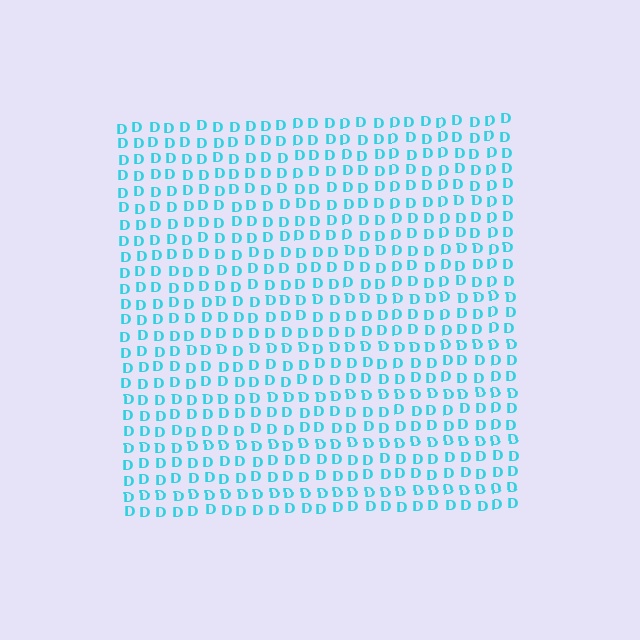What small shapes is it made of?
It is made of small letter D's.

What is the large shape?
The large shape is a square.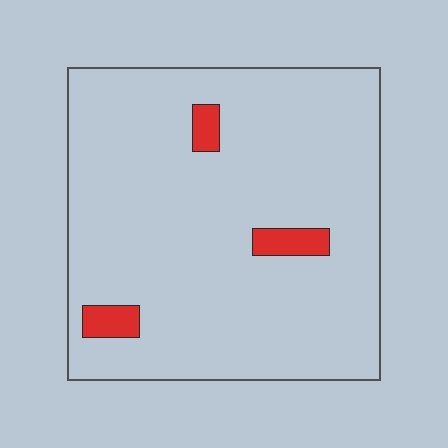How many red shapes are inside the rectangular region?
3.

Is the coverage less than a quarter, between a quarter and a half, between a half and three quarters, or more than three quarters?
Less than a quarter.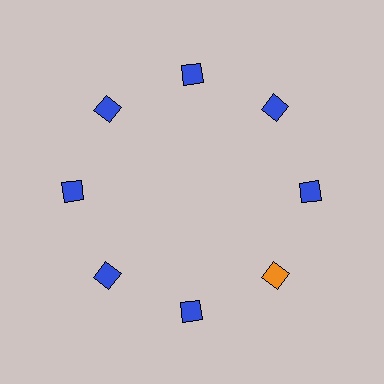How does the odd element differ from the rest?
It has a different color: orange instead of blue.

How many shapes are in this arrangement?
There are 8 shapes arranged in a ring pattern.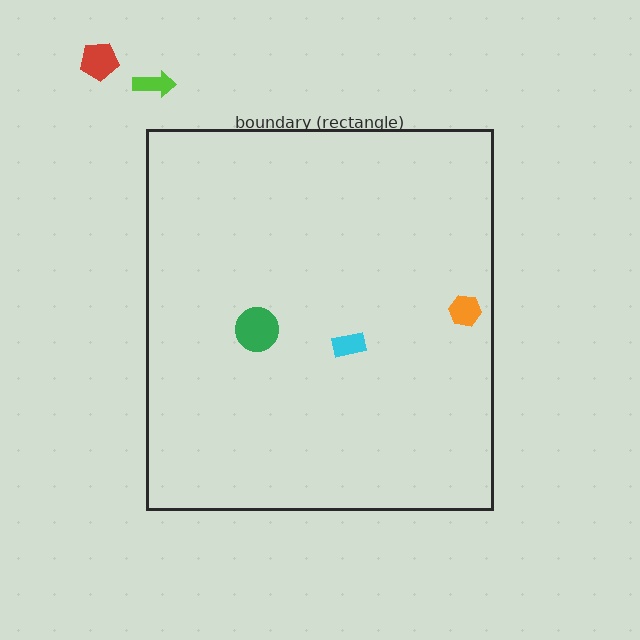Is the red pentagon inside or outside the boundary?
Outside.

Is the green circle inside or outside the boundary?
Inside.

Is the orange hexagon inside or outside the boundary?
Inside.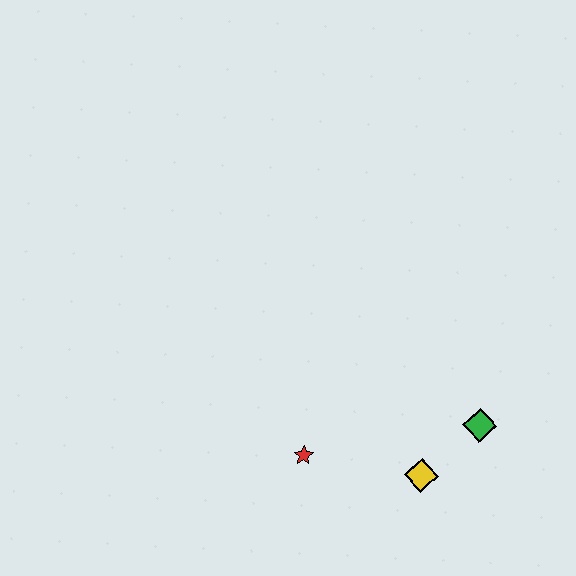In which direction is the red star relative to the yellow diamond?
The red star is to the left of the yellow diamond.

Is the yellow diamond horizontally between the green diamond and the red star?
Yes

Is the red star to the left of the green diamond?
Yes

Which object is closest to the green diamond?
The yellow diamond is closest to the green diamond.